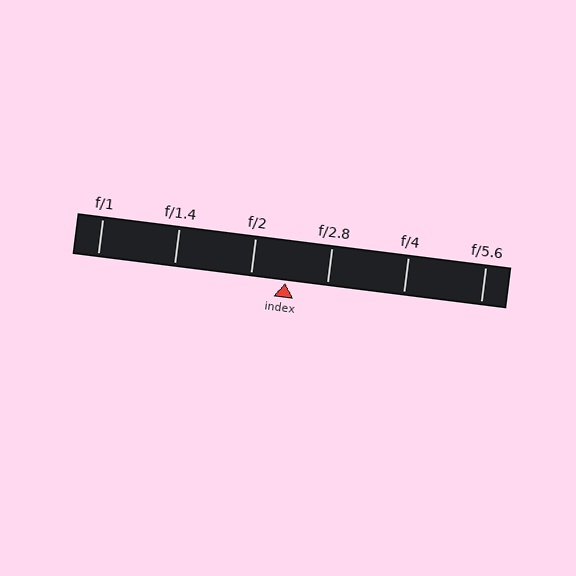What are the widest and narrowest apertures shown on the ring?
The widest aperture shown is f/1 and the narrowest is f/5.6.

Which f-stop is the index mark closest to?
The index mark is closest to f/2.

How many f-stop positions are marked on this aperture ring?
There are 6 f-stop positions marked.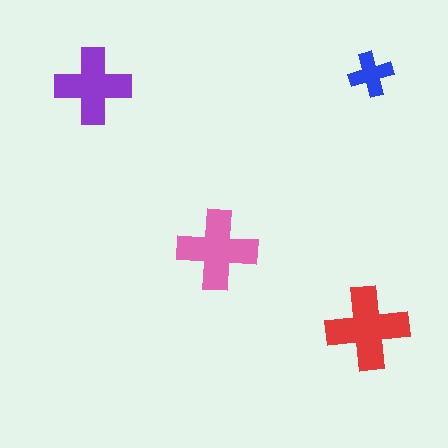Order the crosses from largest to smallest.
the red one, the pink one, the purple one, the blue one.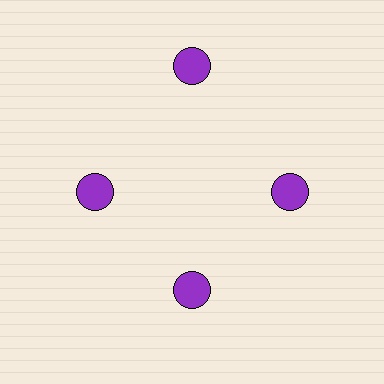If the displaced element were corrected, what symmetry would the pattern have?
It would have 4-fold rotational symmetry — the pattern would map onto itself every 90 degrees.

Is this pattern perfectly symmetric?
No. The 4 purple circles are arranged in a ring, but one element near the 12 o'clock position is pushed outward from the center, breaking the 4-fold rotational symmetry.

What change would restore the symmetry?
The symmetry would be restored by moving it inward, back onto the ring so that all 4 circles sit at equal angles and equal distance from the center.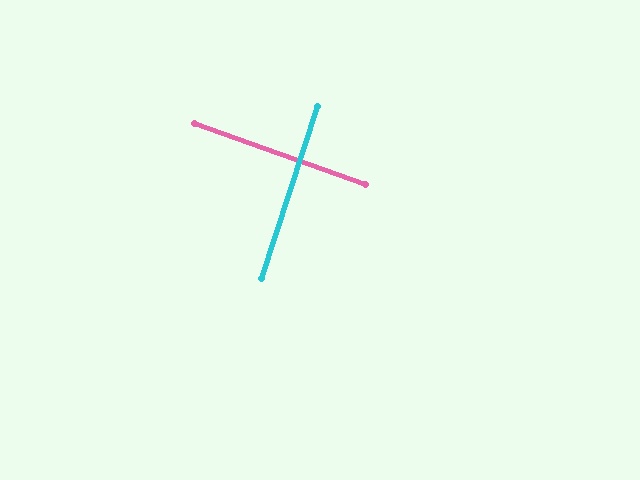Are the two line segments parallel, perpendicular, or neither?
Perpendicular — they meet at approximately 88°.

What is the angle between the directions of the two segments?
Approximately 88 degrees.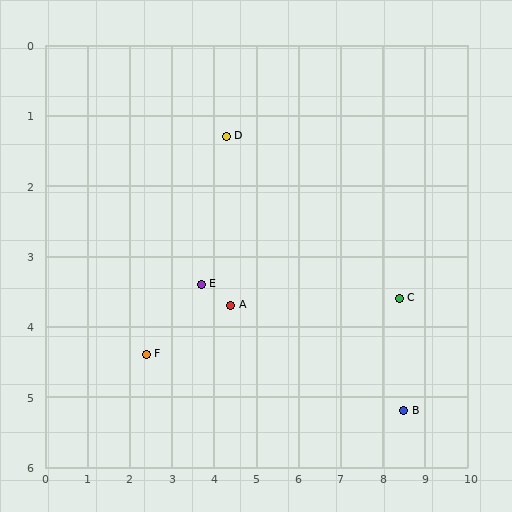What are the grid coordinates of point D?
Point D is at approximately (4.3, 1.3).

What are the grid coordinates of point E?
Point E is at approximately (3.7, 3.4).